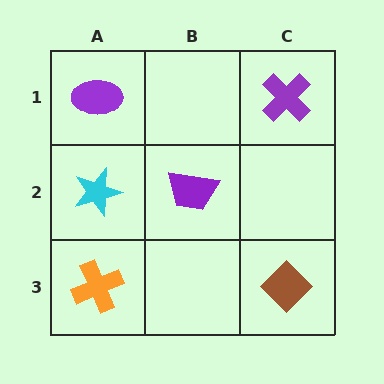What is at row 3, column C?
A brown diamond.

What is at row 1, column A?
A purple ellipse.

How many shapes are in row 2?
2 shapes.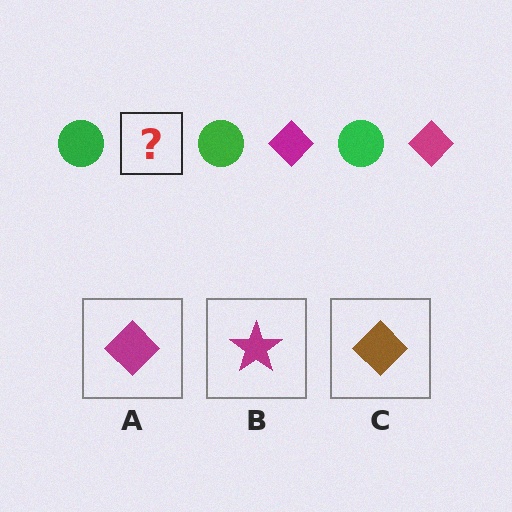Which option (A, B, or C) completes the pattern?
A.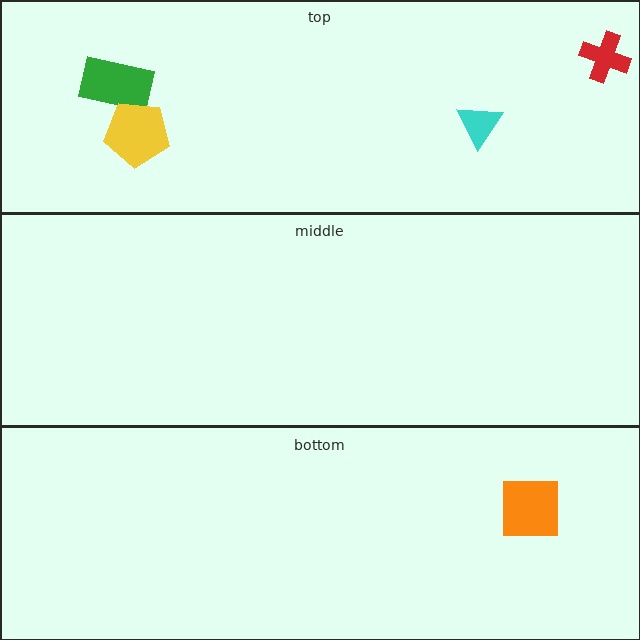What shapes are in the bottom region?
The orange square.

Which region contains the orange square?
The bottom region.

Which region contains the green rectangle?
The top region.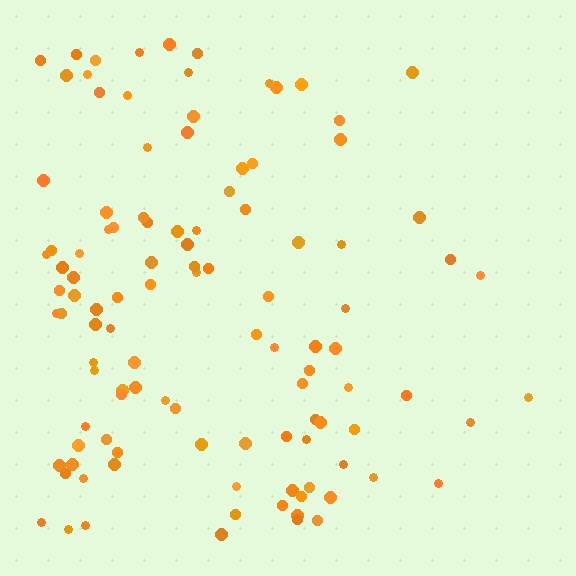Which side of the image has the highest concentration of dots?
The left.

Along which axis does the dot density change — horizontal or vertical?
Horizontal.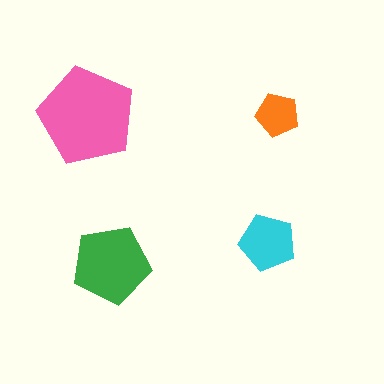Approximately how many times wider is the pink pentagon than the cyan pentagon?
About 1.5 times wider.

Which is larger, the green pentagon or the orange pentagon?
The green one.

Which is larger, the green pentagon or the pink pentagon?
The pink one.